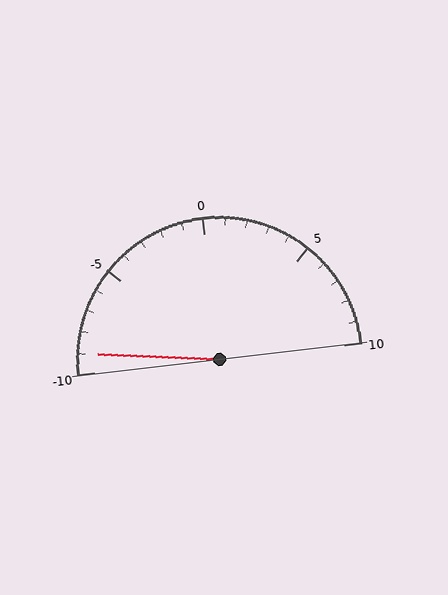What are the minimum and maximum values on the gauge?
The gauge ranges from -10 to 10.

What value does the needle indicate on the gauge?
The needle indicates approximately -9.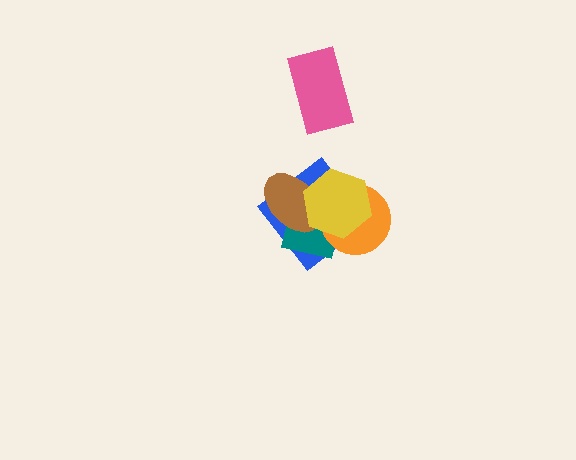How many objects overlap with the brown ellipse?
3 objects overlap with the brown ellipse.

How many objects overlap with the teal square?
4 objects overlap with the teal square.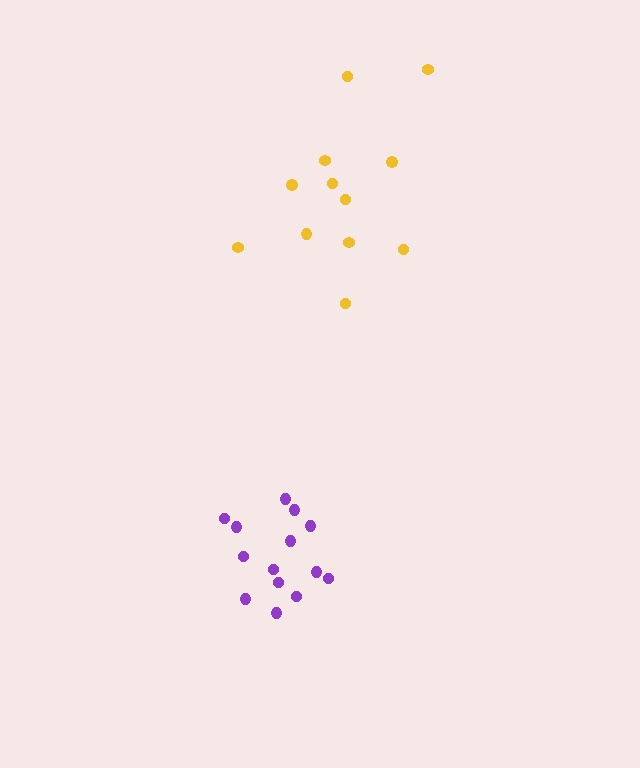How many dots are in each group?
Group 1: 14 dots, Group 2: 12 dots (26 total).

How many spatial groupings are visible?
There are 2 spatial groupings.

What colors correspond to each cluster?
The clusters are colored: purple, yellow.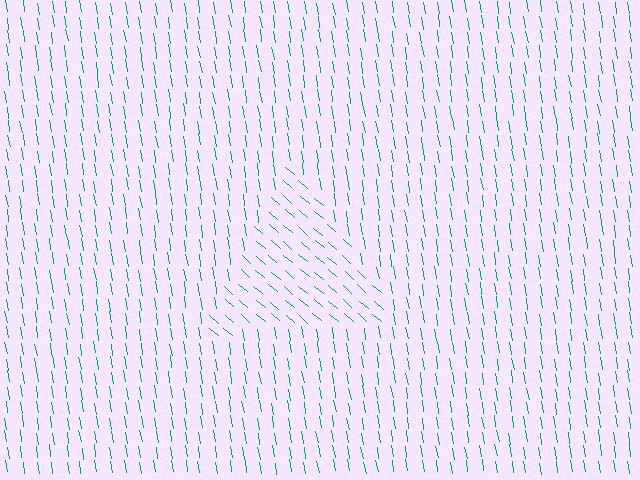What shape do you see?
I see a triangle.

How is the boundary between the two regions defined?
The boundary is defined purely by a change in line orientation (approximately 40 degrees difference). All lines are the same color and thickness.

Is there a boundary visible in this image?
Yes, there is a texture boundary formed by a change in line orientation.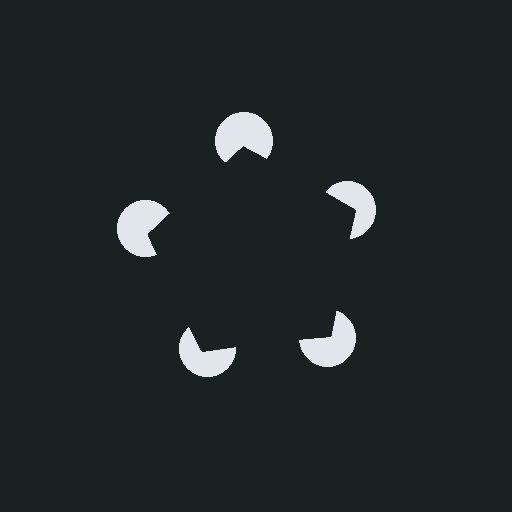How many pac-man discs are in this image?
There are 5 — one at each vertex of the illusory pentagon.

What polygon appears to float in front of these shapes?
An illusory pentagon — its edges are inferred from the aligned wedge cuts in the pac-man discs, not physically drawn.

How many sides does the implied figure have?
5 sides.